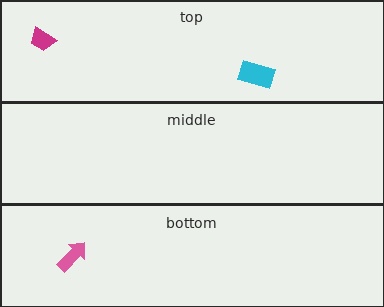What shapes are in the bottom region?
The pink arrow.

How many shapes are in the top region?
2.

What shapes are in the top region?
The magenta trapezoid, the cyan rectangle.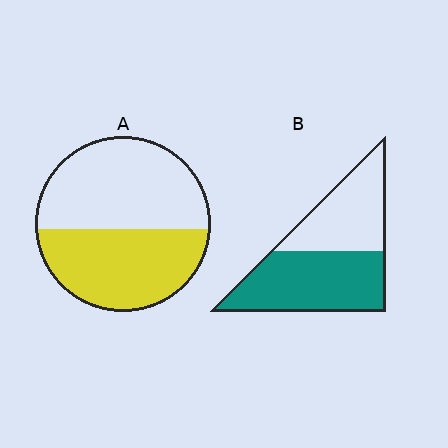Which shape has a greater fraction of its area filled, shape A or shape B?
Shape B.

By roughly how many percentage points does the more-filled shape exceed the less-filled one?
By roughly 10 percentage points (B over A).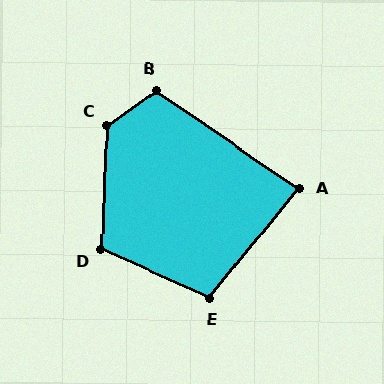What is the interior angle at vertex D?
Approximately 112 degrees (obtuse).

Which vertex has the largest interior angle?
C, at approximately 128 degrees.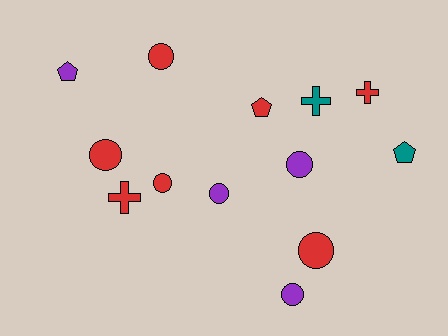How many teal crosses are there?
There is 1 teal cross.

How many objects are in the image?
There are 13 objects.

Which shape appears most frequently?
Circle, with 7 objects.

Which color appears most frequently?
Red, with 7 objects.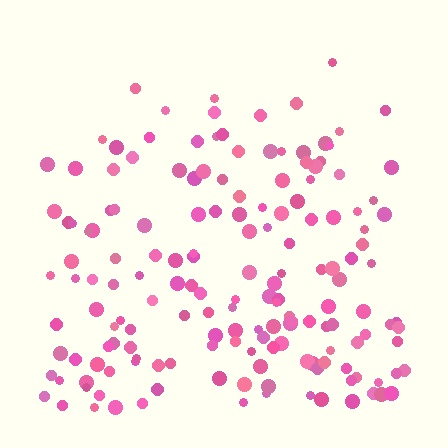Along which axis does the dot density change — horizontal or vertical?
Vertical.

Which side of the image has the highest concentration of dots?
The bottom.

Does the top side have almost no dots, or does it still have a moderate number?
Still a moderate number, just noticeably fewer than the bottom.